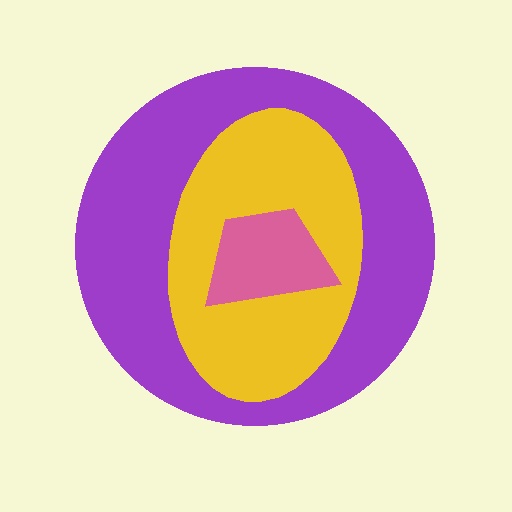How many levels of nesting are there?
3.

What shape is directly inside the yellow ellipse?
The pink trapezoid.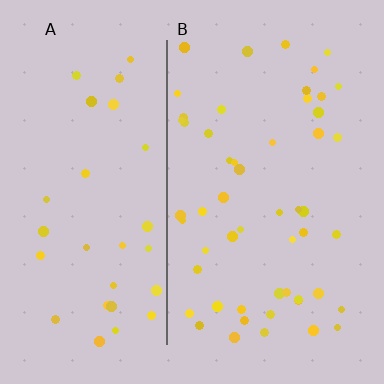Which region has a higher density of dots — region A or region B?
B (the right).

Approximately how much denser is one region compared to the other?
Approximately 1.7× — region B over region A.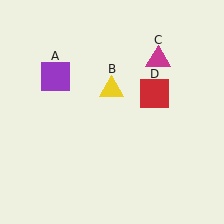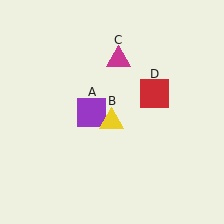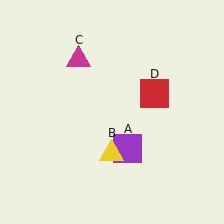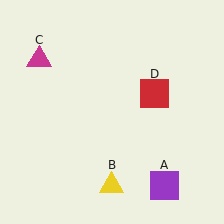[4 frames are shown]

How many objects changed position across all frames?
3 objects changed position: purple square (object A), yellow triangle (object B), magenta triangle (object C).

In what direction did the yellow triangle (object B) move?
The yellow triangle (object B) moved down.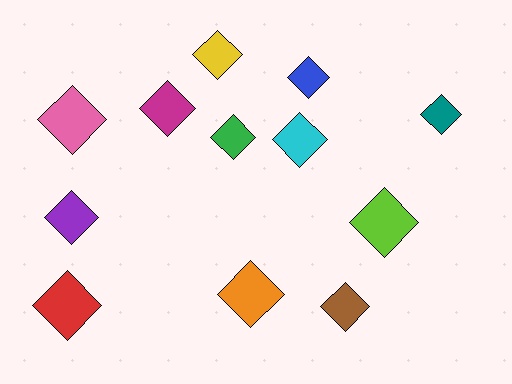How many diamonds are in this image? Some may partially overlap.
There are 12 diamonds.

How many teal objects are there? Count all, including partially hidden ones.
There is 1 teal object.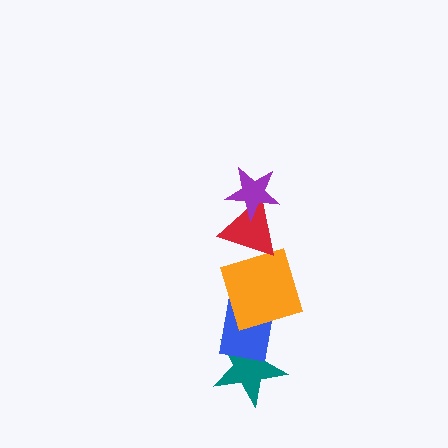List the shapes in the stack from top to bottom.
From top to bottom: the purple star, the red triangle, the orange square, the blue rectangle, the teal star.